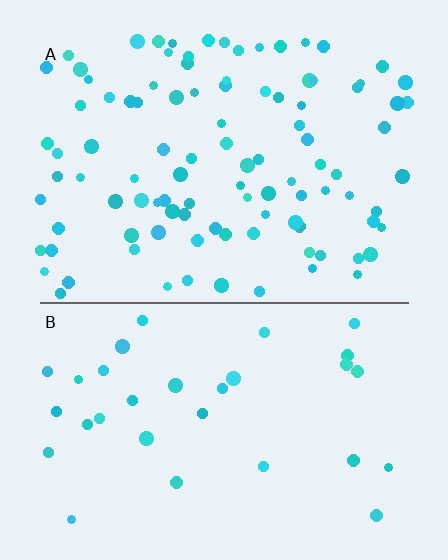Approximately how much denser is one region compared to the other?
Approximately 3.2× — region A over region B.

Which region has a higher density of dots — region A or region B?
A (the top).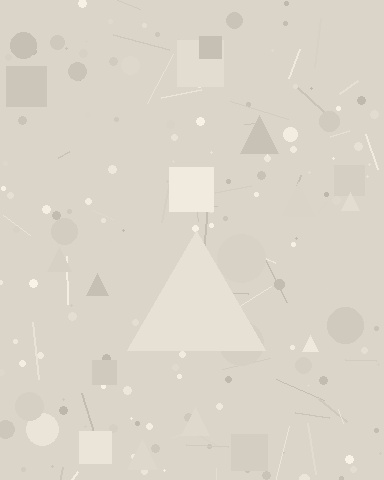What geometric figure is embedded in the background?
A triangle is embedded in the background.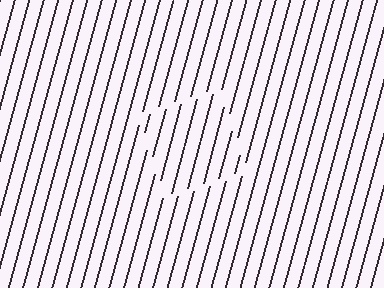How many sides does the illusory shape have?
4 sides — the line-ends trace a square.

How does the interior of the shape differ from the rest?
The interior of the shape contains the same grating, shifted by half a period — the contour is defined by the phase discontinuity where line-ends from the inner and outer gratings abut.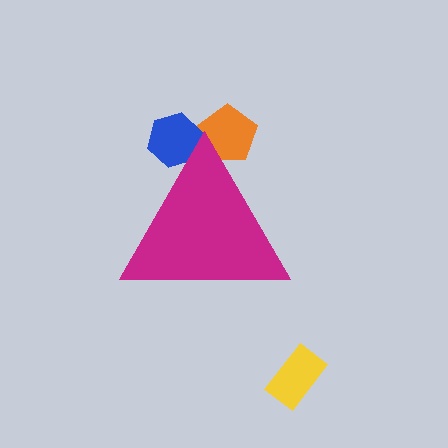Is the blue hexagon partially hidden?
Yes, the blue hexagon is partially hidden behind the magenta triangle.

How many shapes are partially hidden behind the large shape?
2 shapes are partially hidden.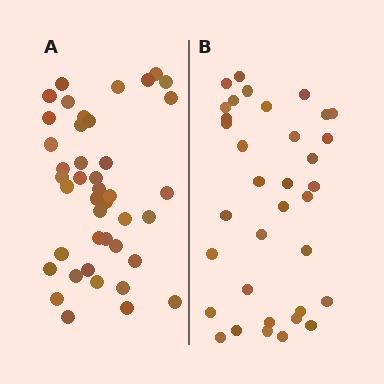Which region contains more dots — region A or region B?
Region A (the left region) has more dots.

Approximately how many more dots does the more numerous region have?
Region A has roughly 8 or so more dots than region B.